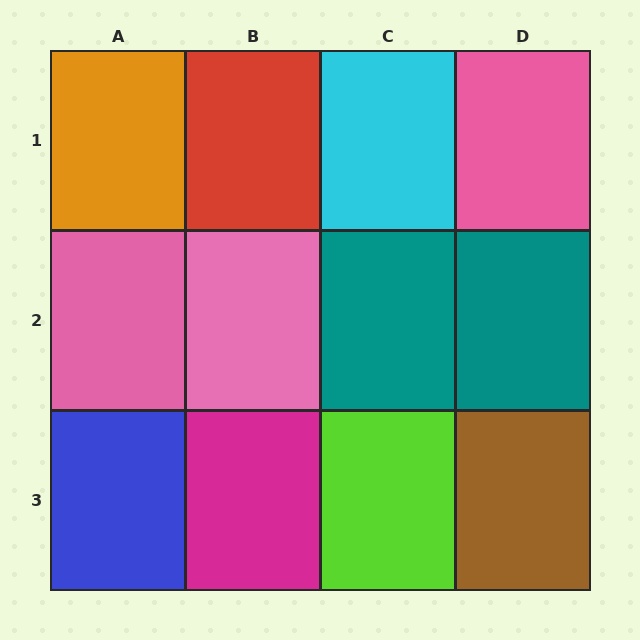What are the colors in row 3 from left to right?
Blue, magenta, lime, brown.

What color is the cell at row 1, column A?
Orange.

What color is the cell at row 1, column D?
Pink.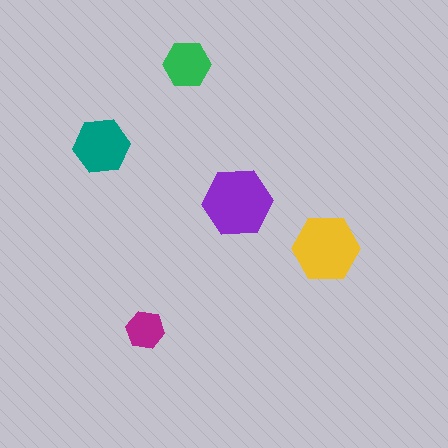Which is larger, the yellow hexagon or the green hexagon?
The yellow one.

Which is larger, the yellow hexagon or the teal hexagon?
The yellow one.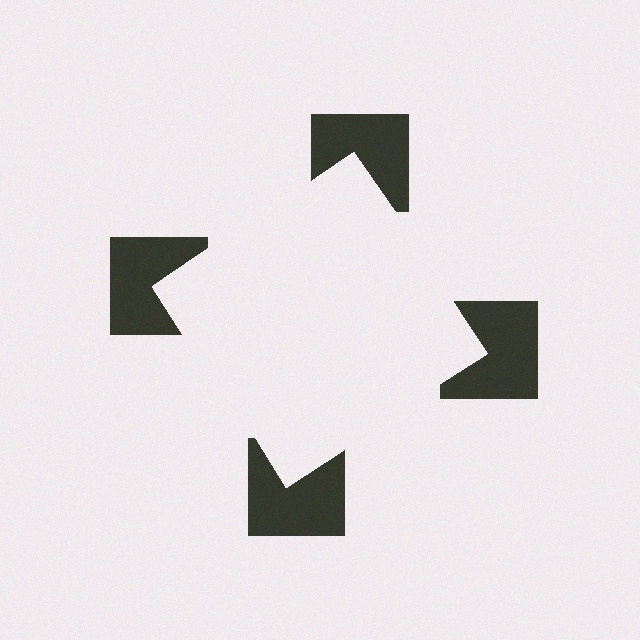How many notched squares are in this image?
There are 4 — one at each vertex of the illusory square.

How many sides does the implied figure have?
4 sides.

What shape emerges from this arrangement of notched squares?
An illusory square — its edges are inferred from the aligned wedge cuts in the notched squares, not physically drawn.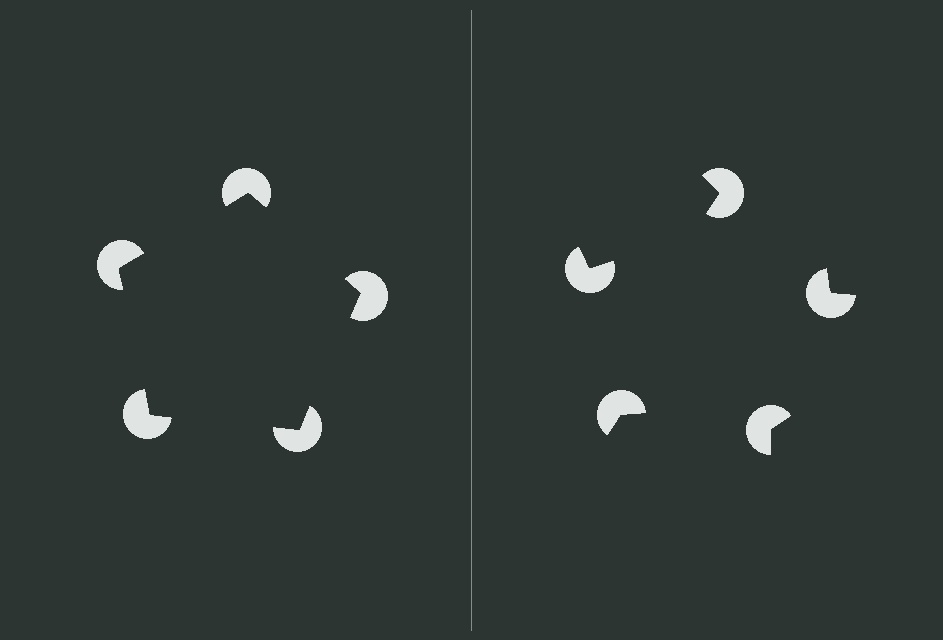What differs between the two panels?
The pac-man discs are positioned identically on both sides; only the wedge orientations differ. On the left they align to a pentagon; on the right they are misaligned.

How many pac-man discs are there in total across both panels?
10 — 5 on each side.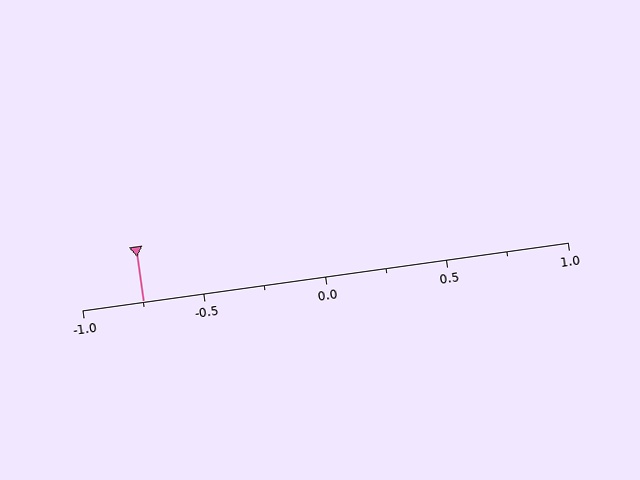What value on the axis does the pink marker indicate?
The marker indicates approximately -0.75.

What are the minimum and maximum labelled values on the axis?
The axis runs from -1.0 to 1.0.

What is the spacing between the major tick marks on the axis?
The major ticks are spaced 0.5 apart.